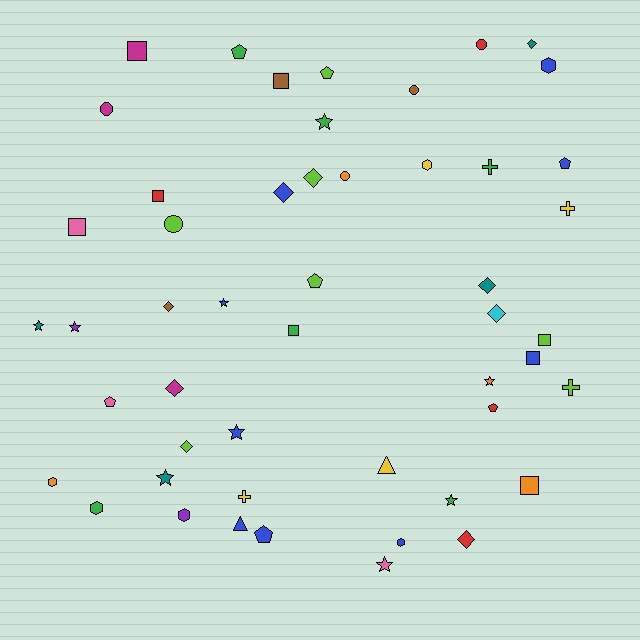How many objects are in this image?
There are 50 objects.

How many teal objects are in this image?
There are 4 teal objects.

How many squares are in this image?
There are 8 squares.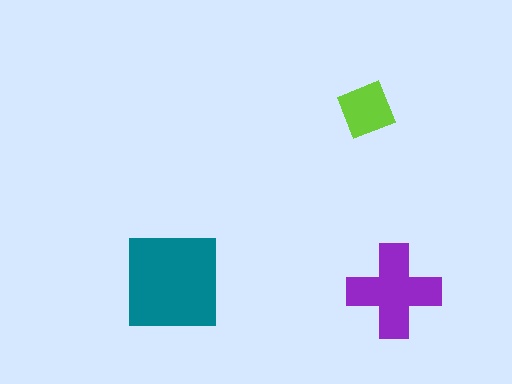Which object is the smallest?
The lime diamond.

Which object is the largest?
The teal square.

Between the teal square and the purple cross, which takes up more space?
The teal square.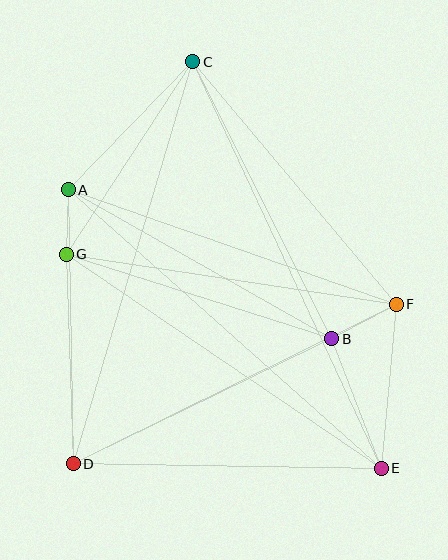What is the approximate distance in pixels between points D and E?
The distance between D and E is approximately 308 pixels.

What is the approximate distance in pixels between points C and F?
The distance between C and F is approximately 317 pixels.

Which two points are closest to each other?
Points A and G are closest to each other.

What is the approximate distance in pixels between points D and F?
The distance between D and F is approximately 360 pixels.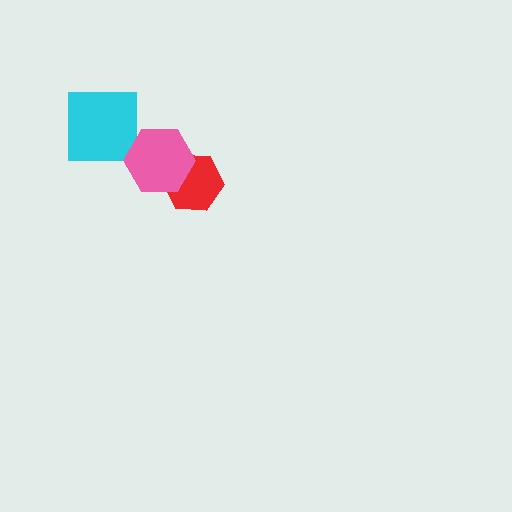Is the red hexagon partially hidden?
Yes, it is partially covered by another shape.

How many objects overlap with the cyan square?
0 objects overlap with the cyan square.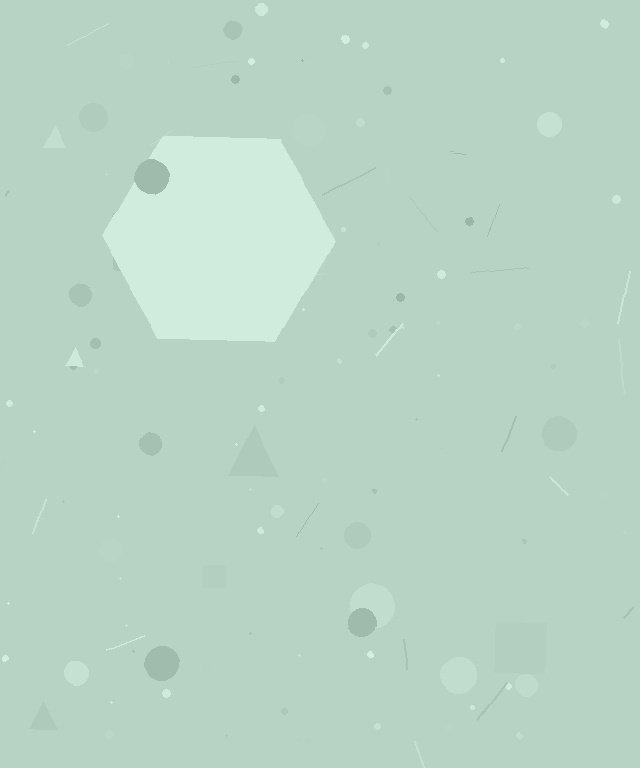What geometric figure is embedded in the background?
A hexagon is embedded in the background.